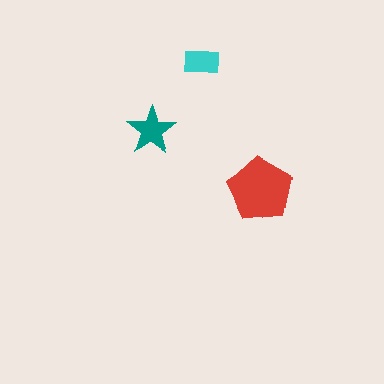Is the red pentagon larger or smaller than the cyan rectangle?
Larger.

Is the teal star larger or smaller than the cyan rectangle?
Larger.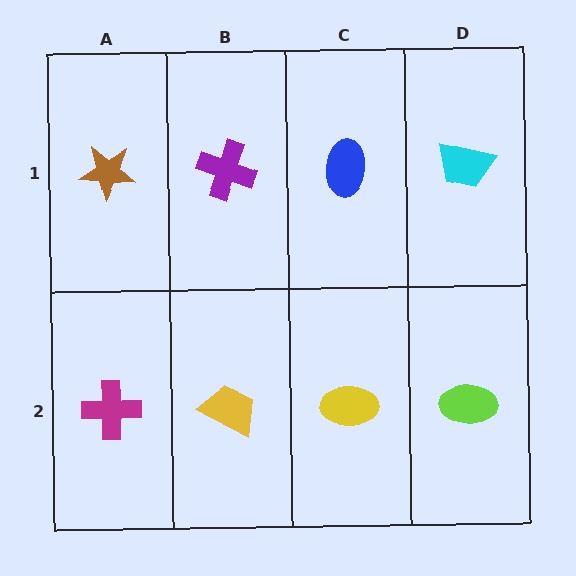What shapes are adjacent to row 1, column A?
A magenta cross (row 2, column A), a purple cross (row 1, column B).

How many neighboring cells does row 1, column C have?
3.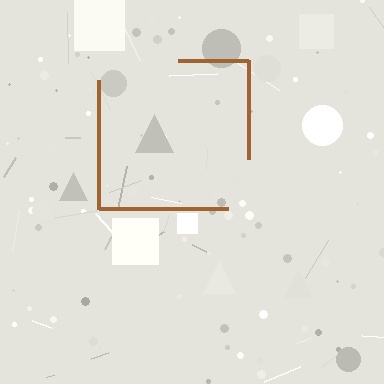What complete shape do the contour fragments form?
The contour fragments form a square.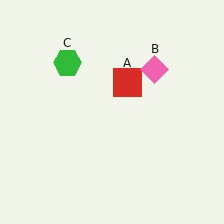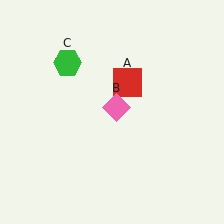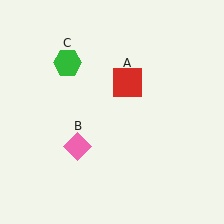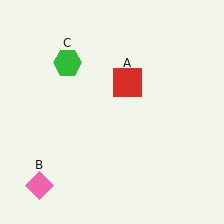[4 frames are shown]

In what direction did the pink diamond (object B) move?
The pink diamond (object B) moved down and to the left.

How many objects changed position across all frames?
1 object changed position: pink diamond (object B).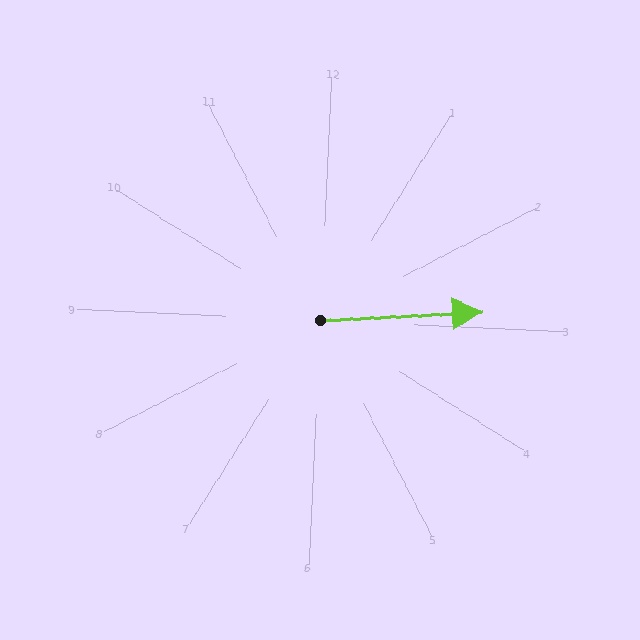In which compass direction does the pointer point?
East.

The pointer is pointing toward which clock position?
Roughly 3 o'clock.